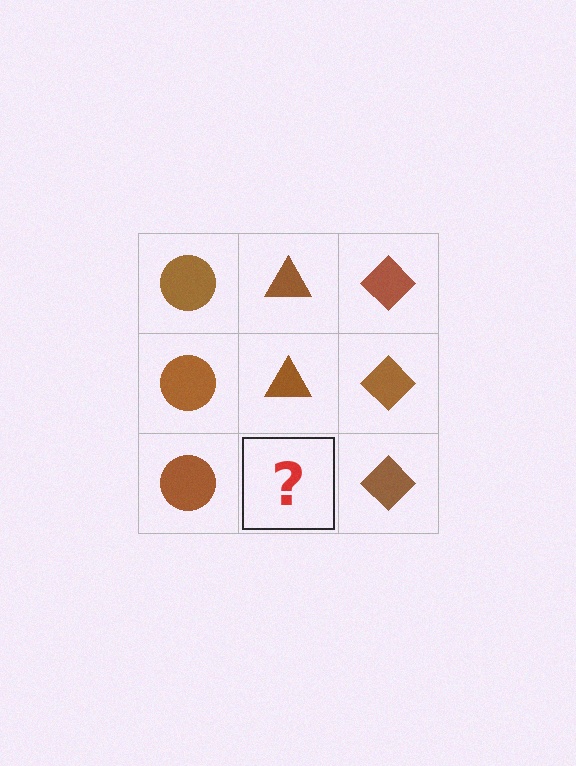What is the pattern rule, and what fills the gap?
The rule is that each column has a consistent shape. The gap should be filled with a brown triangle.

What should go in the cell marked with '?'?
The missing cell should contain a brown triangle.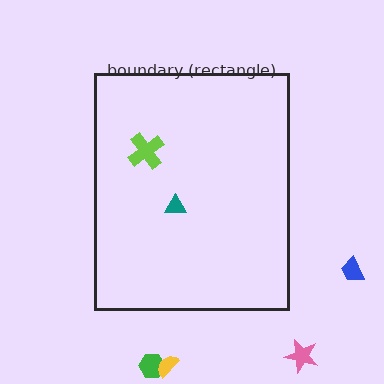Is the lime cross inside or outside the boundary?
Inside.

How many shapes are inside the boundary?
2 inside, 4 outside.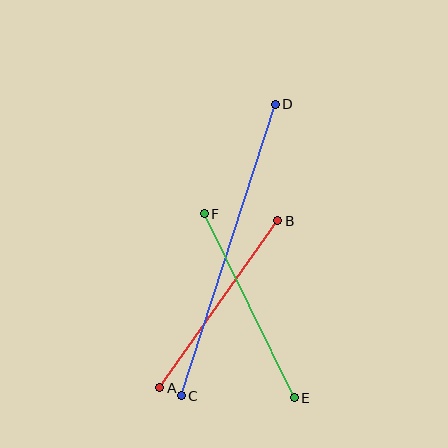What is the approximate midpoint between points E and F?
The midpoint is at approximately (249, 306) pixels.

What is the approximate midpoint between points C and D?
The midpoint is at approximately (228, 250) pixels.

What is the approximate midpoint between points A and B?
The midpoint is at approximately (219, 304) pixels.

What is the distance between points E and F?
The distance is approximately 205 pixels.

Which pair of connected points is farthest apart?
Points C and D are farthest apart.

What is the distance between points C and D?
The distance is approximately 306 pixels.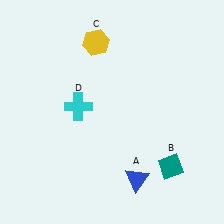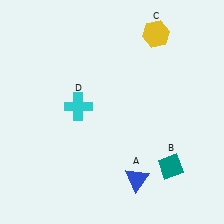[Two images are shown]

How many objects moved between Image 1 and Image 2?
1 object moved between the two images.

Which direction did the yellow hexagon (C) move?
The yellow hexagon (C) moved right.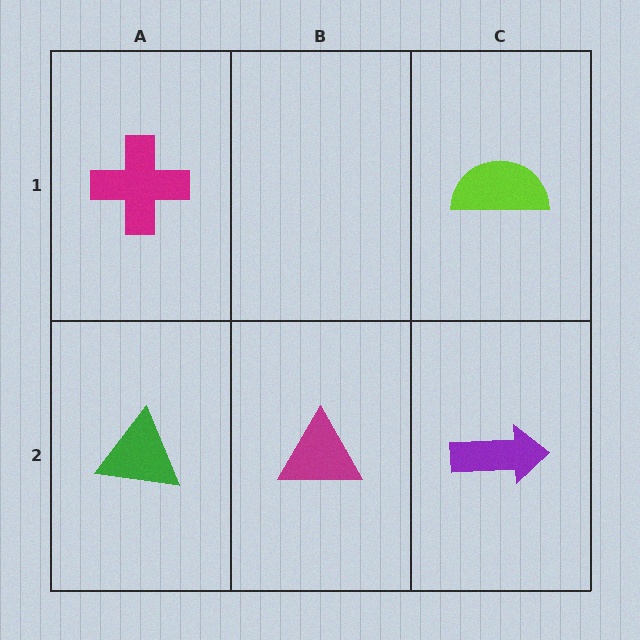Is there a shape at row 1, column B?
No, that cell is empty.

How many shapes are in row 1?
2 shapes.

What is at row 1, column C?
A lime semicircle.